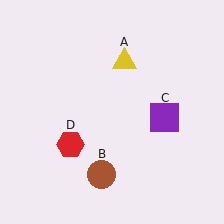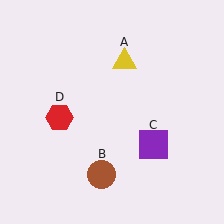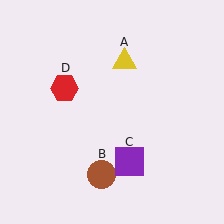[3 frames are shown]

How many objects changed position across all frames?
2 objects changed position: purple square (object C), red hexagon (object D).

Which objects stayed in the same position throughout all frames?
Yellow triangle (object A) and brown circle (object B) remained stationary.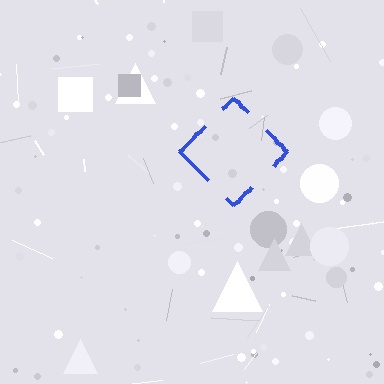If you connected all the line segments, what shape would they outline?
They would outline a diamond.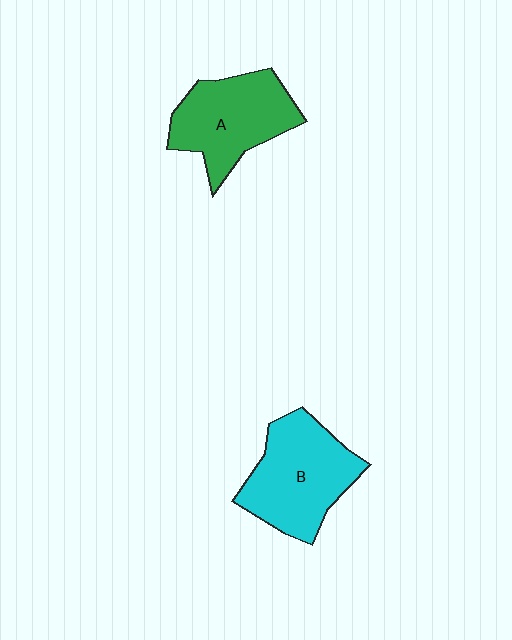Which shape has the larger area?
Shape B (cyan).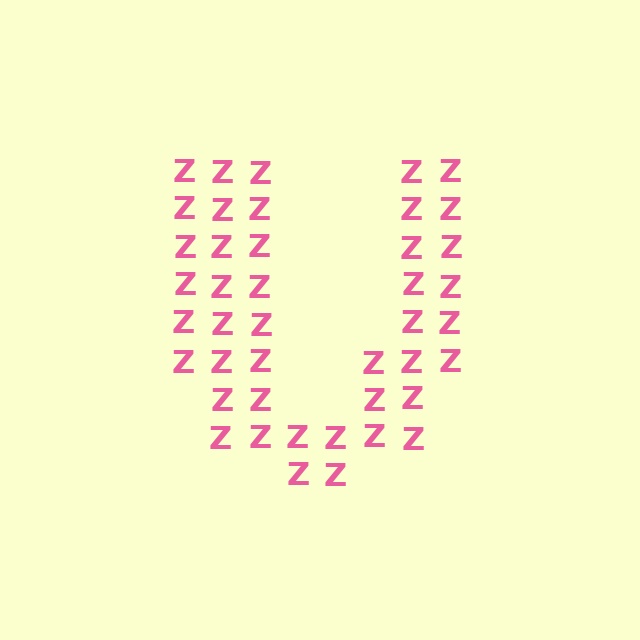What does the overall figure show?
The overall figure shows the letter U.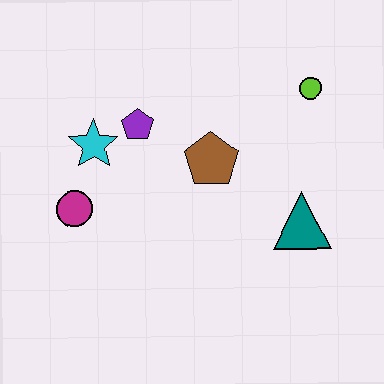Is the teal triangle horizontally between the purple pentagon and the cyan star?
No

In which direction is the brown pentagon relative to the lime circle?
The brown pentagon is to the left of the lime circle.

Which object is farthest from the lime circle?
The magenta circle is farthest from the lime circle.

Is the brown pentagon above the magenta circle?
Yes